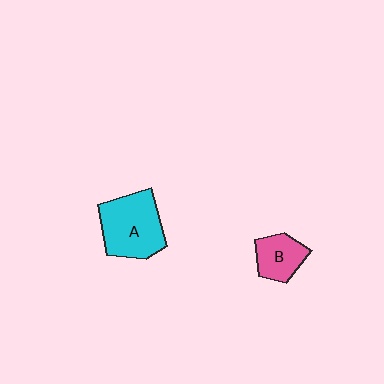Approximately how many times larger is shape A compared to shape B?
Approximately 1.9 times.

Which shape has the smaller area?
Shape B (pink).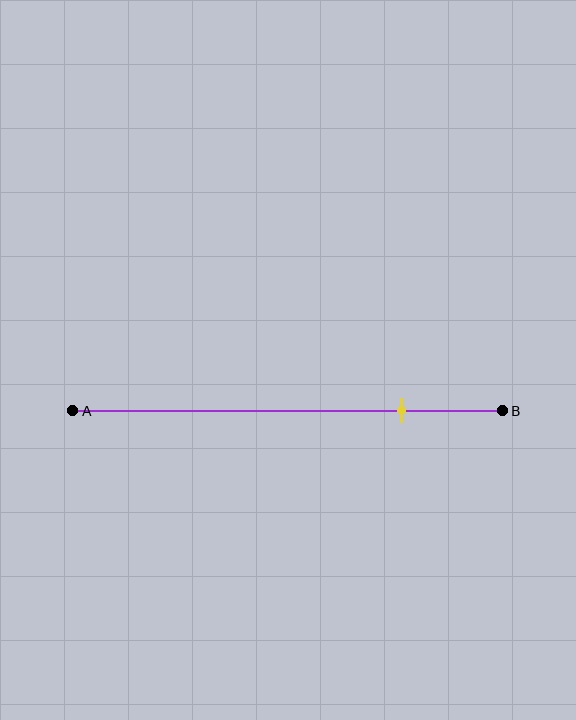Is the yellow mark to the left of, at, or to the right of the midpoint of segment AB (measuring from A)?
The yellow mark is to the right of the midpoint of segment AB.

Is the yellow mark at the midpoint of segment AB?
No, the mark is at about 75% from A, not at the 50% midpoint.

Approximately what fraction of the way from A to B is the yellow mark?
The yellow mark is approximately 75% of the way from A to B.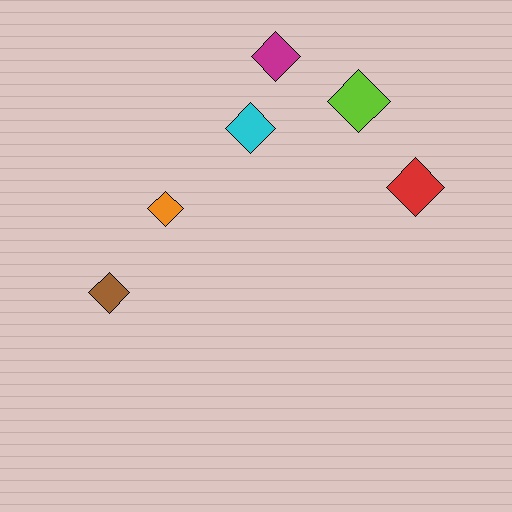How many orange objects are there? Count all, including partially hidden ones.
There is 1 orange object.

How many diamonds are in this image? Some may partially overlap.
There are 6 diamonds.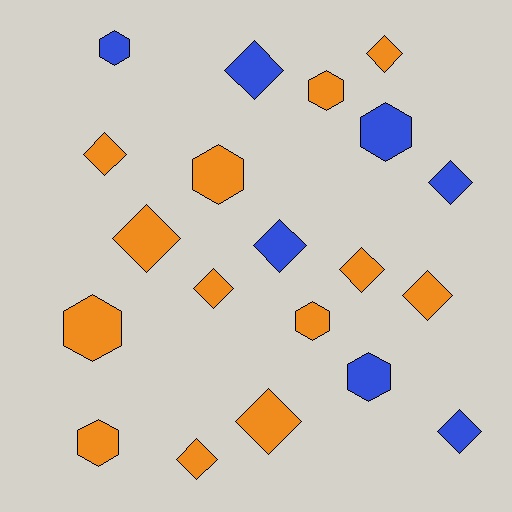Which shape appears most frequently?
Diamond, with 12 objects.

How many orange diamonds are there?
There are 8 orange diamonds.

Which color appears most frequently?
Orange, with 13 objects.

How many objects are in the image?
There are 20 objects.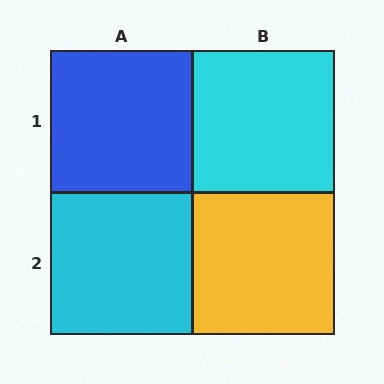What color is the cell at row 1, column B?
Cyan.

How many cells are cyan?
2 cells are cyan.